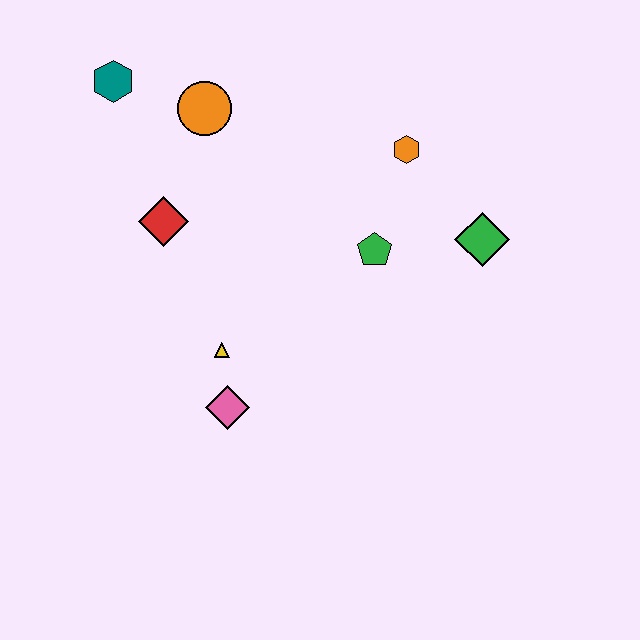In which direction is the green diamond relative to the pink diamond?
The green diamond is to the right of the pink diamond.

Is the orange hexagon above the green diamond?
Yes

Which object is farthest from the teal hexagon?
The green diamond is farthest from the teal hexagon.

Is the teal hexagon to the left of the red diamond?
Yes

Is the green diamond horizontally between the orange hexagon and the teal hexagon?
No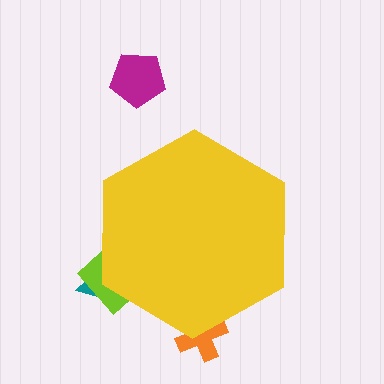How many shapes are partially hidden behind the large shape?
3 shapes are partially hidden.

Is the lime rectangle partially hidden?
Yes, the lime rectangle is partially hidden behind the yellow hexagon.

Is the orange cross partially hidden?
Yes, the orange cross is partially hidden behind the yellow hexagon.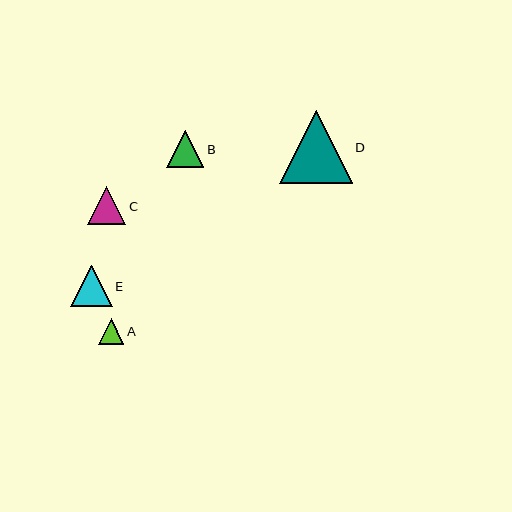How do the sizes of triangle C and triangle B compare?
Triangle C and triangle B are approximately the same size.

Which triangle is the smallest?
Triangle A is the smallest with a size of approximately 25 pixels.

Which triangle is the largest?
Triangle D is the largest with a size of approximately 72 pixels.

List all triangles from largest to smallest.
From largest to smallest: D, E, C, B, A.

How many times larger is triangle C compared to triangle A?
Triangle C is approximately 1.5 times the size of triangle A.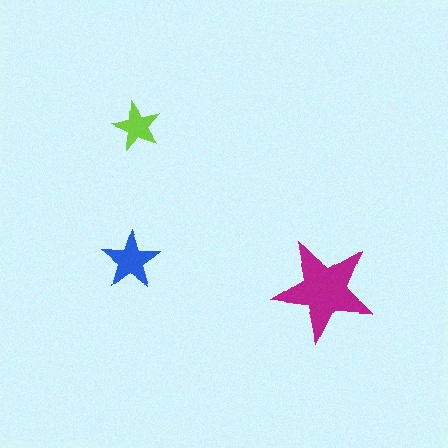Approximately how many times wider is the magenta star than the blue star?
About 2 times wider.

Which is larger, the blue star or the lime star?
The blue one.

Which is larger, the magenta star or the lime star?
The magenta one.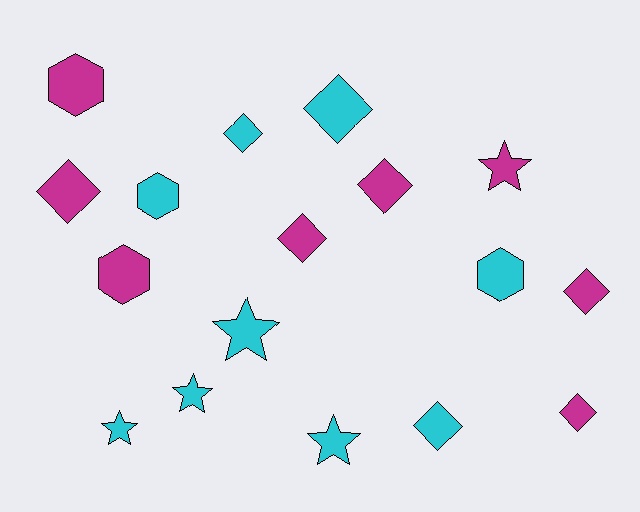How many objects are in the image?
There are 17 objects.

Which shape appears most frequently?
Diamond, with 8 objects.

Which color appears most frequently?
Cyan, with 9 objects.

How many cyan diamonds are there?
There are 3 cyan diamonds.